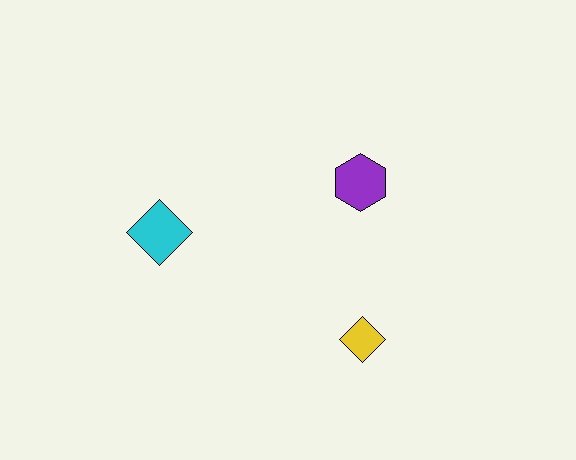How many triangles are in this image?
There are no triangles.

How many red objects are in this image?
There are no red objects.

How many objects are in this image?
There are 3 objects.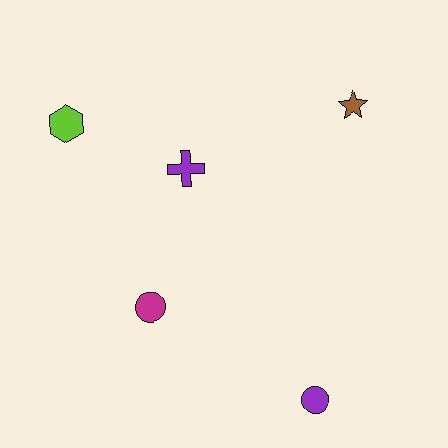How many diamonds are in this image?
There are no diamonds.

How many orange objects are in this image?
There are no orange objects.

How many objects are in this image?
There are 5 objects.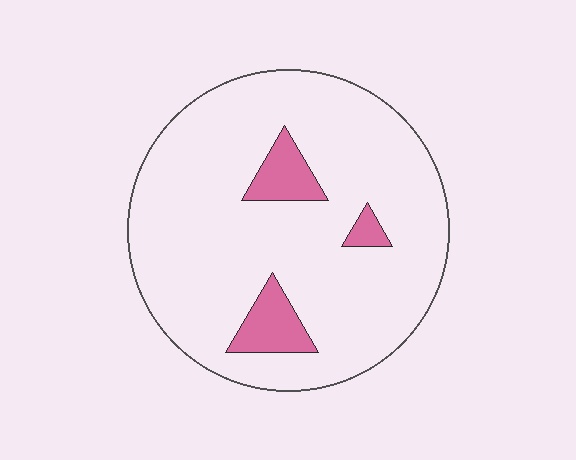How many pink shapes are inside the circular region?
3.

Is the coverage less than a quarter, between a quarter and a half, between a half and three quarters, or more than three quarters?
Less than a quarter.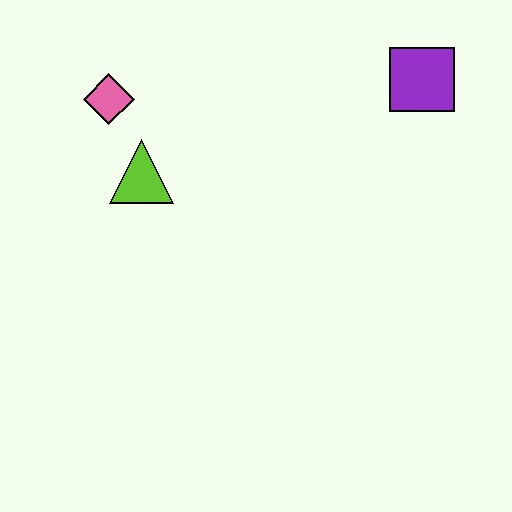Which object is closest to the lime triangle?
The pink diamond is closest to the lime triangle.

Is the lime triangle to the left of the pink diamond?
No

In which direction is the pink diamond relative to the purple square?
The pink diamond is to the left of the purple square.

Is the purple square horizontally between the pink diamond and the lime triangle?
No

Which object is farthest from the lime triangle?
The purple square is farthest from the lime triangle.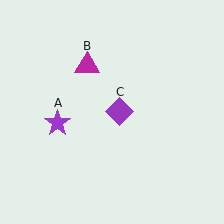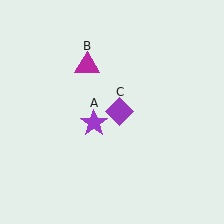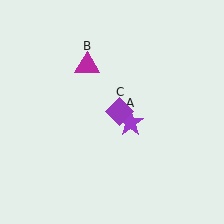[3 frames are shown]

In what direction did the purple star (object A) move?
The purple star (object A) moved right.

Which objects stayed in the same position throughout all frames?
Magenta triangle (object B) and purple diamond (object C) remained stationary.